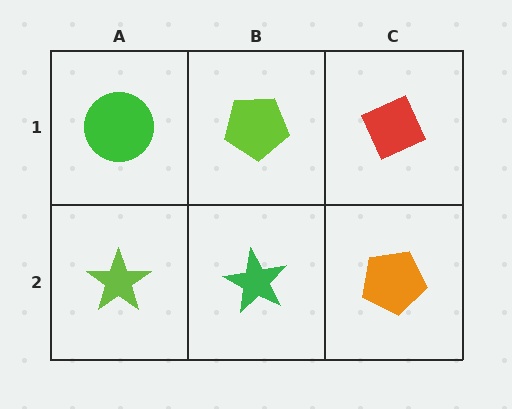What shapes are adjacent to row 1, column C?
An orange pentagon (row 2, column C), a lime pentagon (row 1, column B).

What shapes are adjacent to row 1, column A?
A lime star (row 2, column A), a lime pentagon (row 1, column B).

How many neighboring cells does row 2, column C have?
2.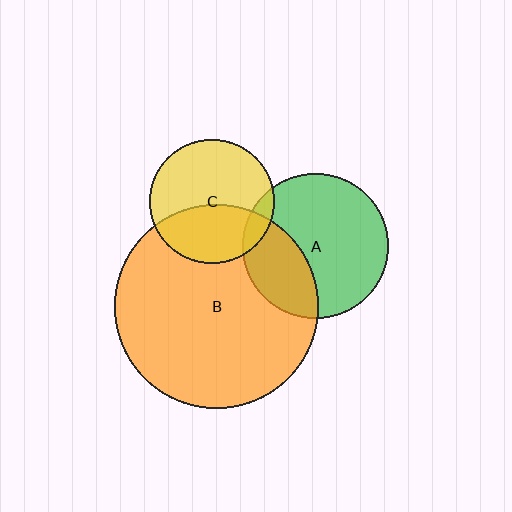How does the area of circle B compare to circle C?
Approximately 2.7 times.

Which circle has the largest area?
Circle B (orange).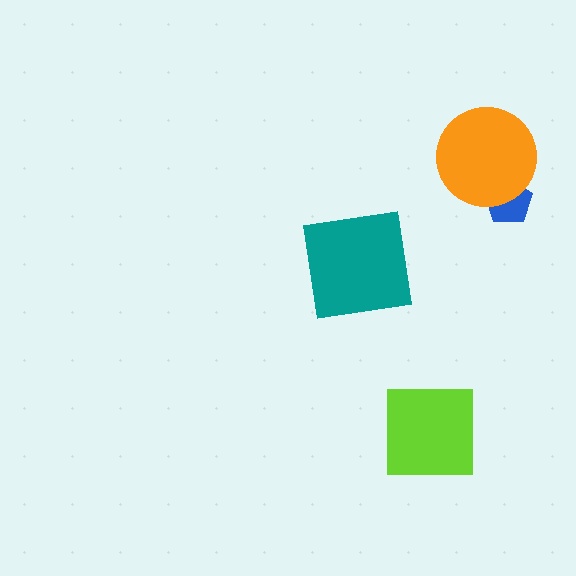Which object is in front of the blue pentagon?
The orange circle is in front of the blue pentagon.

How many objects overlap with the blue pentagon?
1 object overlaps with the blue pentagon.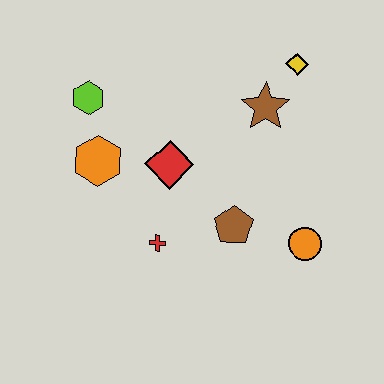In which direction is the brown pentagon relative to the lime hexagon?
The brown pentagon is to the right of the lime hexagon.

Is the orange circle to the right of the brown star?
Yes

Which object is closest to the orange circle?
The brown pentagon is closest to the orange circle.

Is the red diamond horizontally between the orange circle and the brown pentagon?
No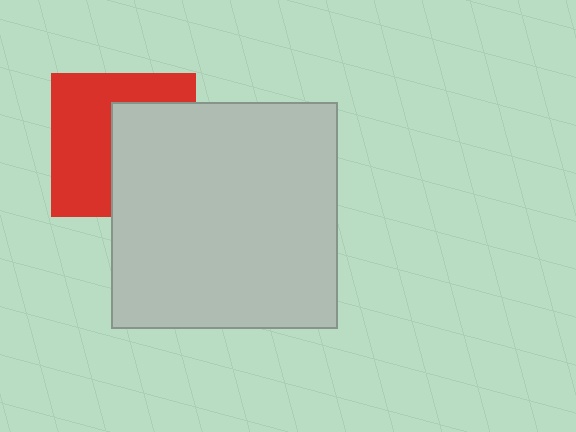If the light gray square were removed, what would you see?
You would see the complete red square.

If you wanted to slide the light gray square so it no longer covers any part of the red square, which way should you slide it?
Slide it right — that is the most direct way to separate the two shapes.